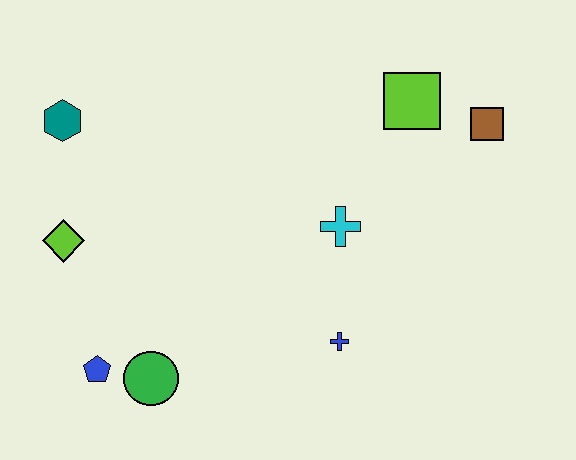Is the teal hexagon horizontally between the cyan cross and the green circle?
No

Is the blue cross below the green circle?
No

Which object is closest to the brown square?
The lime square is closest to the brown square.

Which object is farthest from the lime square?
The blue pentagon is farthest from the lime square.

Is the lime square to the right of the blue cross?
Yes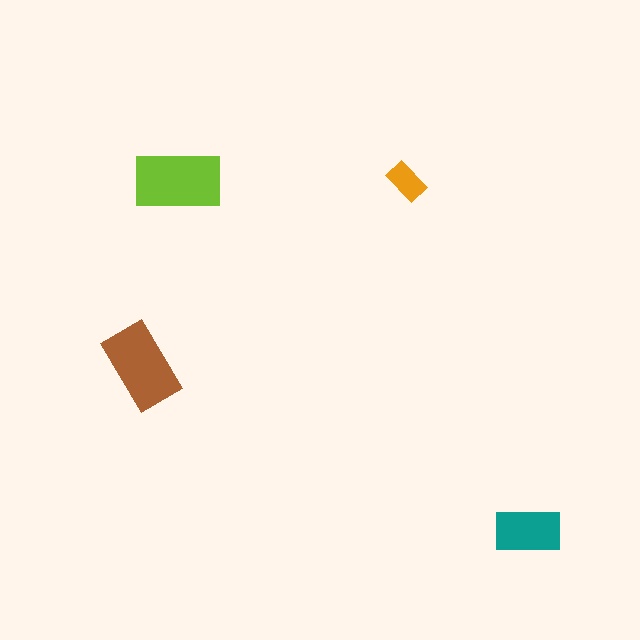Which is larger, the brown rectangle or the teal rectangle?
The brown one.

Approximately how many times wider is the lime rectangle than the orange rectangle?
About 2 times wider.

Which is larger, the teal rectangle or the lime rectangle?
The lime one.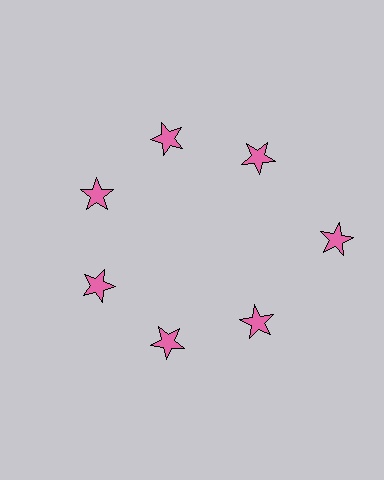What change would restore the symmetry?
The symmetry would be restored by moving it inward, back onto the ring so that all 7 stars sit at equal angles and equal distance from the center.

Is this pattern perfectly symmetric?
No. The 7 pink stars are arranged in a ring, but one element near the 3 o'clock position is pushed outward from the center, breaking the 7-fold rotational symmetry.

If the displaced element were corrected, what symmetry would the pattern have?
It would have 7-fold rotational symmetry — the pattern would map onto itself every 51 degrees.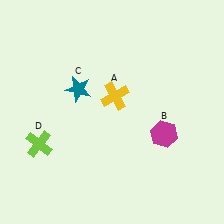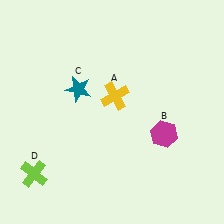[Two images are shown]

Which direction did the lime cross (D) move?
The lime cross (D) moved down.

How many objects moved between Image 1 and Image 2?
1 object moved between the two images.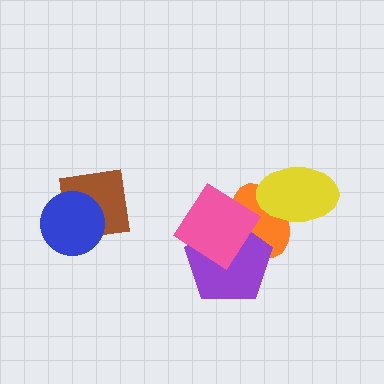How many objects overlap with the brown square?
1 object overlaps with the brown square.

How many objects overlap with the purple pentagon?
2 objects overlap with the purple pentagon.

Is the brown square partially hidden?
Yes, it is partially covered by another shape.